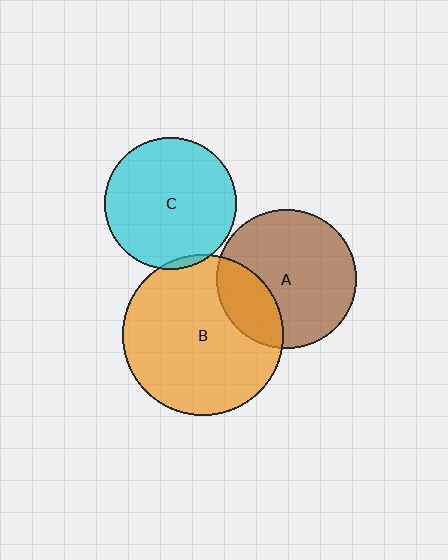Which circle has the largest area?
Circle B (orange).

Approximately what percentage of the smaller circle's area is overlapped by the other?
Approximately 5%.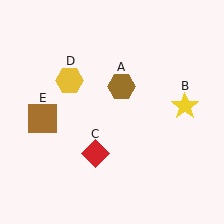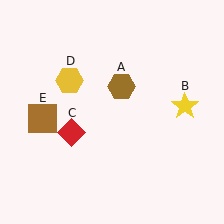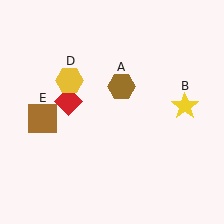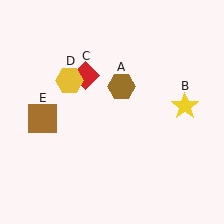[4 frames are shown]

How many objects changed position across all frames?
1 object changed position: red diamond (object C).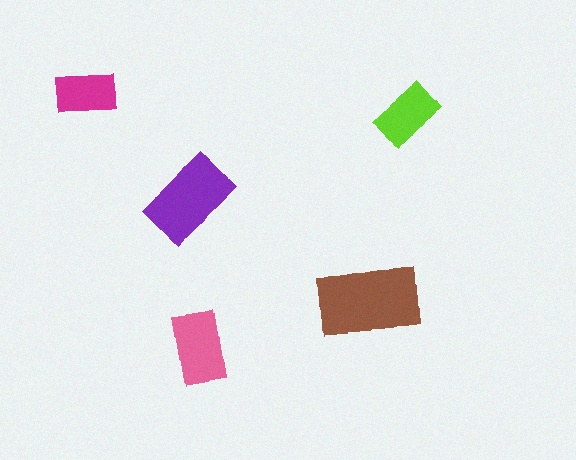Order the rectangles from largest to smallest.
the brown one, the purple one, the pink one, the lime one, the magenta one.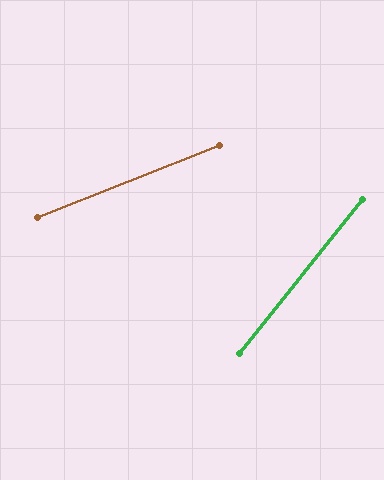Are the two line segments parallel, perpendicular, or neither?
Neither parallel nor perpendicular — they differ by about 30°.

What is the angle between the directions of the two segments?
Approximately 30 degrees.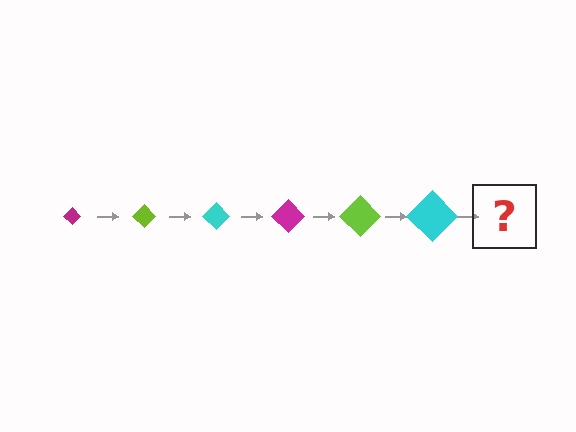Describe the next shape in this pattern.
It should be a magenta diamond, larger than the previous one.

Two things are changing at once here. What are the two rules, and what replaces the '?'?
The two rules are that the diamond grows larger each step and the color cycles through magenta, lime, and cyan. The '?' should be a magenta diamond, larger than the previous one.